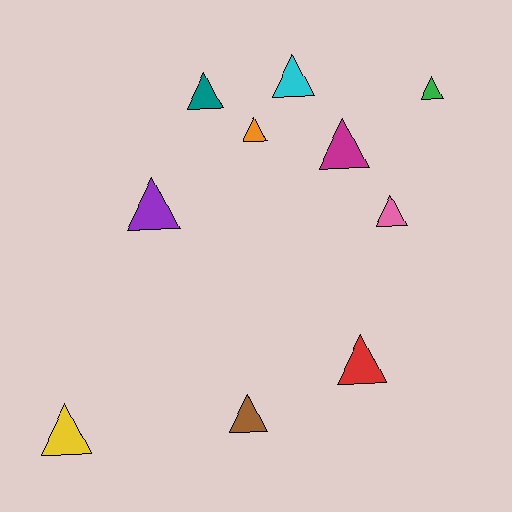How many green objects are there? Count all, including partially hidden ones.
There is 1 green object.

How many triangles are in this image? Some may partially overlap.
There are 10 triangles.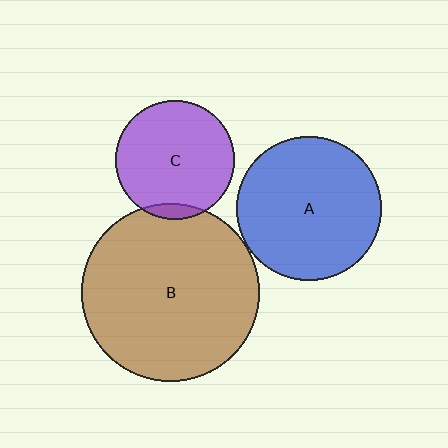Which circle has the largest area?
Circle B (brown).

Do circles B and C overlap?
Yes.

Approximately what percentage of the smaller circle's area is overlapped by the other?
Approximately 5%.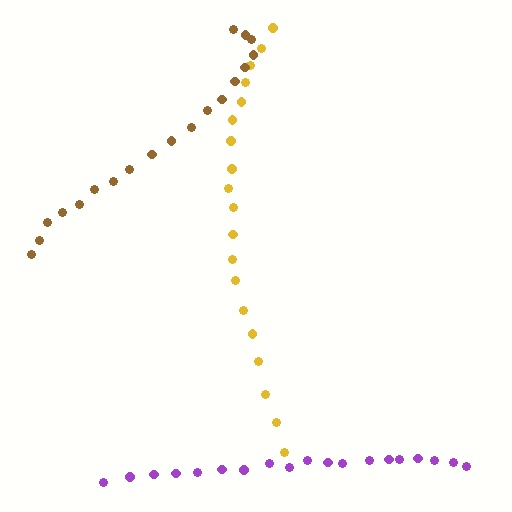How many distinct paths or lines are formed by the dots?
There are 3 distinct paths.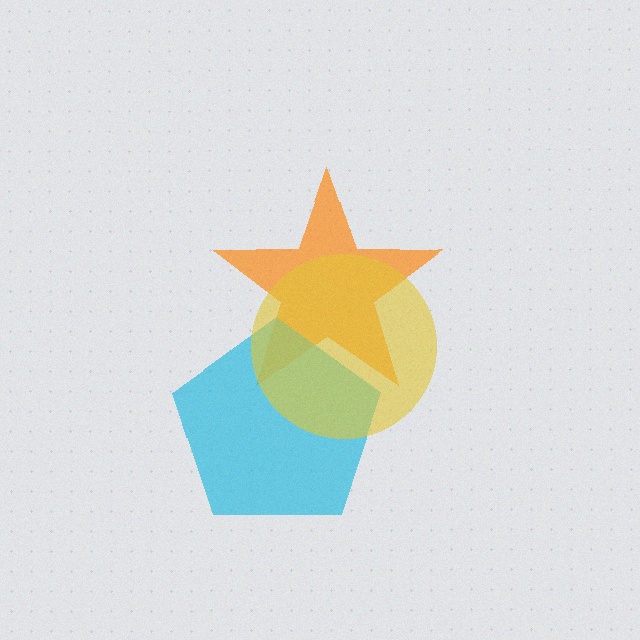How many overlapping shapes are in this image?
There are 3 overlapping shapes in the image.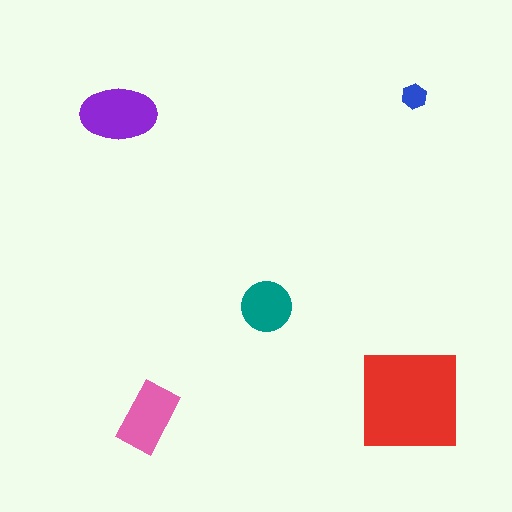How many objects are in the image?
There are 5 objects in the image.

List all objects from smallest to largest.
The blue hexagon, the teal circle, the pink rectangle, the purple ellipse, the red square.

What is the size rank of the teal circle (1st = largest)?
4th.